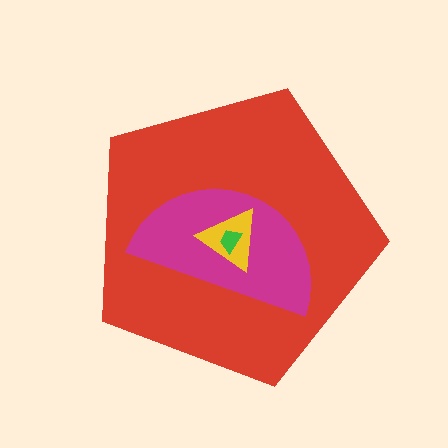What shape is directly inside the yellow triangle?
The green trapezoid.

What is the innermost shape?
The green trapezoid.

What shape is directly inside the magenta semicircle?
The yellow triangle.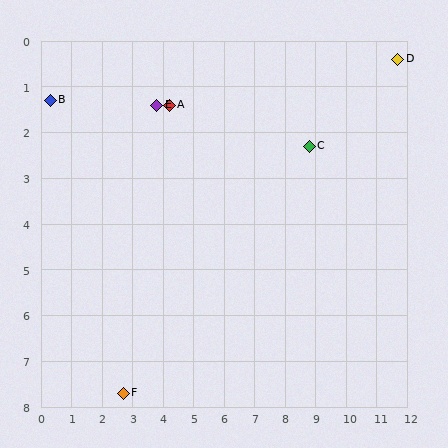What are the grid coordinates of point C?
Point C is at approximately (8.8, 2.3).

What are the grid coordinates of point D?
Point D is at approximately (11.7, 0.4).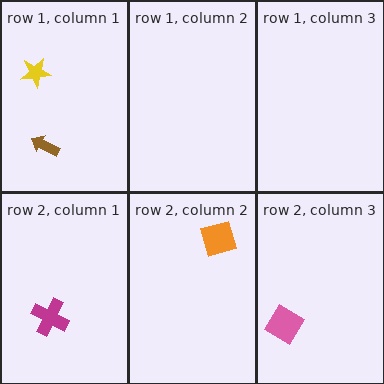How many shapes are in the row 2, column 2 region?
1.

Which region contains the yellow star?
The row 1, column 1 region.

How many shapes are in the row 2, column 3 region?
1.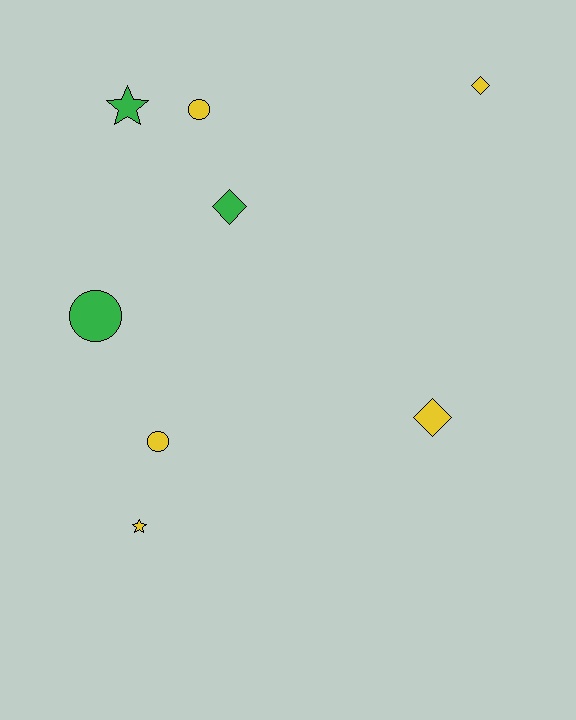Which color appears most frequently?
Yellow, with 5 objects.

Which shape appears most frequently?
Diamond, with 3 objects.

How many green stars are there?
There is 1 green star.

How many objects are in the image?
There are 8 objects.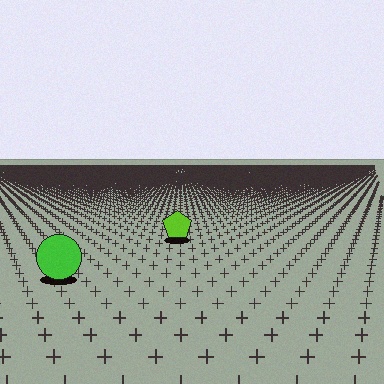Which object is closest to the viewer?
The green circle is closest. The texture marks near it are larger and more spread out.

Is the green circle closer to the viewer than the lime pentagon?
Yes. The green circle is closer — you can tell from the texture gradient: the ground texture is coarser near it.